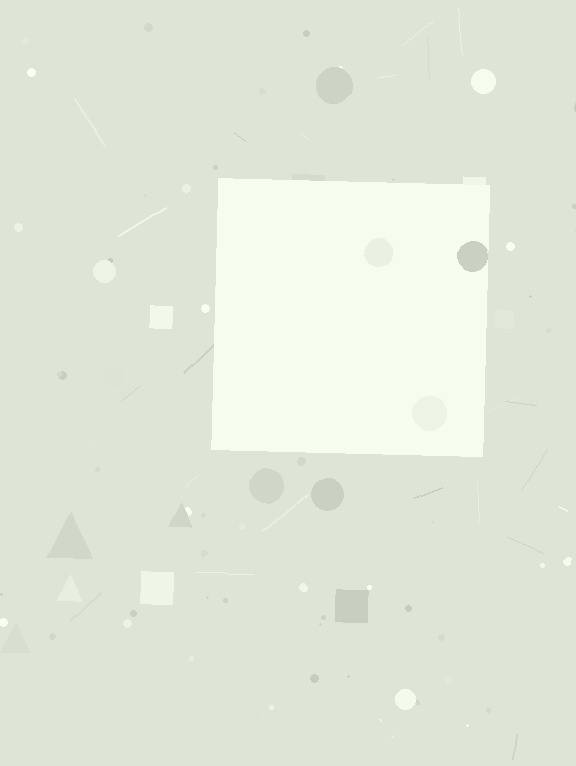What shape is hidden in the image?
A square is hidden in the image.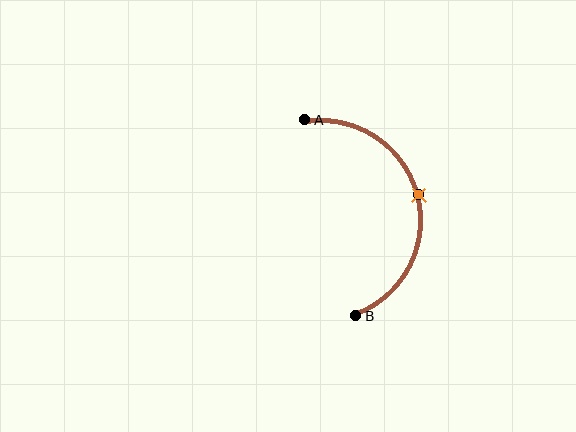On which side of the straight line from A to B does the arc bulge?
The arc bulges to the right of the straight line connecting A and B.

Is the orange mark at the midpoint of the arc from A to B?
Yes. The orange mark lies on the arc at equal arc-length from both A and B — it is the arc midpoint.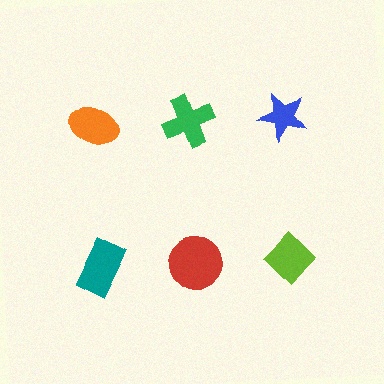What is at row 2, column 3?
A lime diamond.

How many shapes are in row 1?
3 shapes.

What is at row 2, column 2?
A red circle.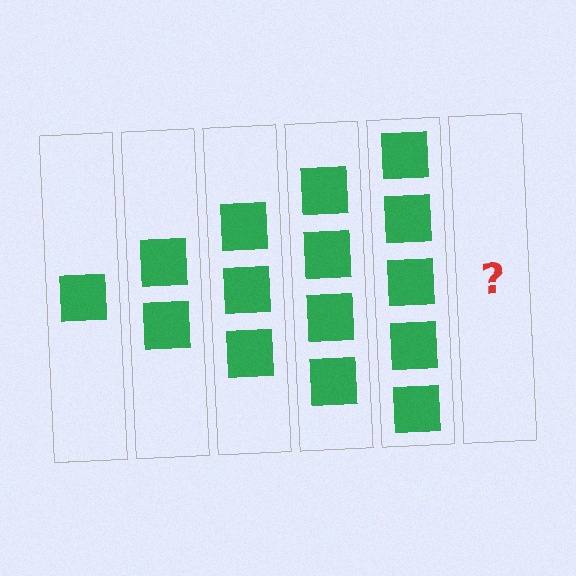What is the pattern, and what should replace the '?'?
The pattern is that each step adds one more square. The '?' should be 6 squares.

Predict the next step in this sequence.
The next step is 6 squares.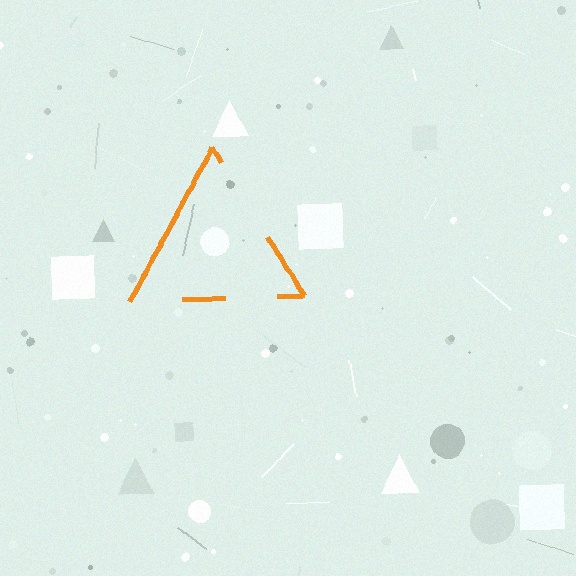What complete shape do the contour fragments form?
The contour fragments form a triangle.